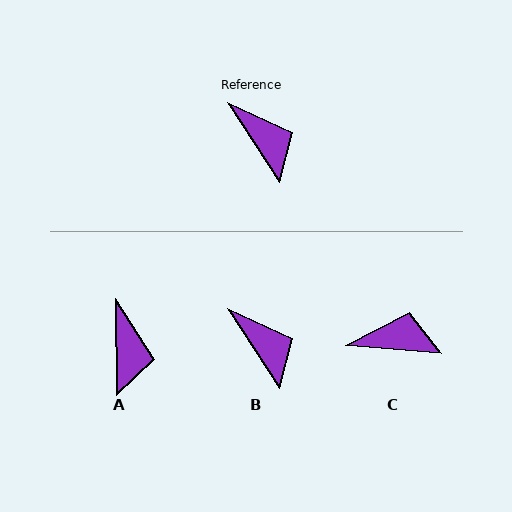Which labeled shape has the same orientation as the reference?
B.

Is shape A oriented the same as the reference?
No, it is off by about 32 degrees.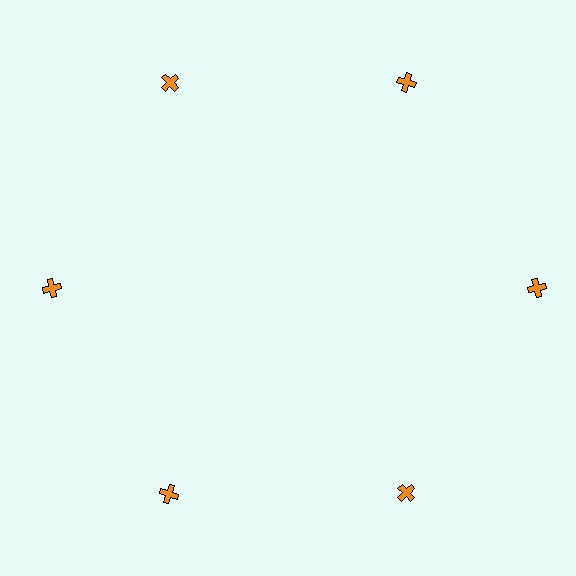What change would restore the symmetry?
The symmetry would be restored by moving it inward, back onto the ring so that all 6 crosses sit at equal angles and equal distance from the center.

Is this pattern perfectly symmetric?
No. The 6 orange crosses are arranged in a ring, but one element near the 3 o'clock position is pushed outward from the center, breaking the 6-fold rotational symmetry.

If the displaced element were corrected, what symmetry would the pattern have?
It would have 6-fold rotational symmetry — the pattern would map onto itself every 60 degrees.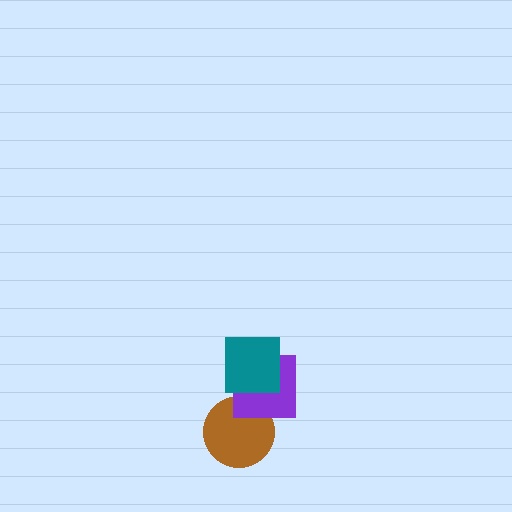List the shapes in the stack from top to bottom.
From top to bottom: the teal square, the purple square, the brown circle.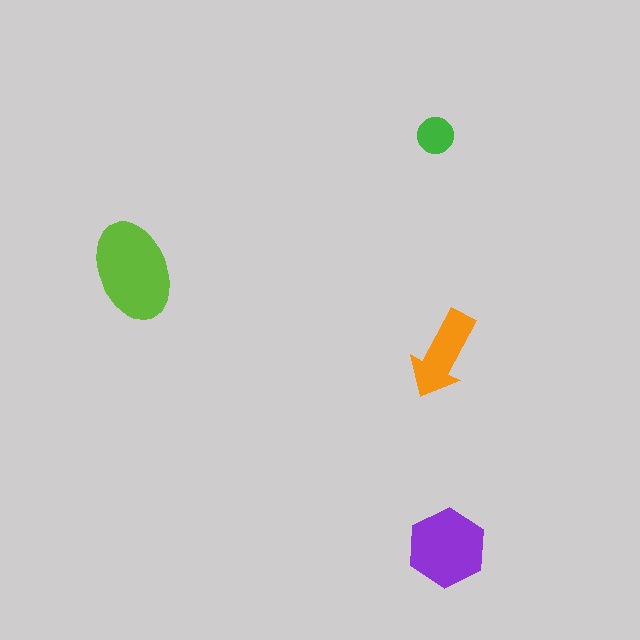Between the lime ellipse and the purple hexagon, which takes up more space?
The lime ellipse.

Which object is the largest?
The lime ellipse.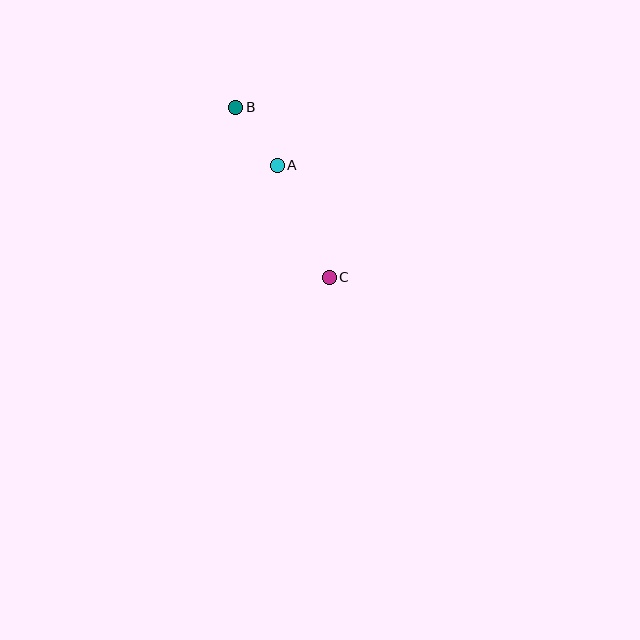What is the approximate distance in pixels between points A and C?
The distance between A and C is approximately 123 pixels.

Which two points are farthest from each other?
Points B and C are farthest from each other.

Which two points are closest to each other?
Points A and B are closest to each other.